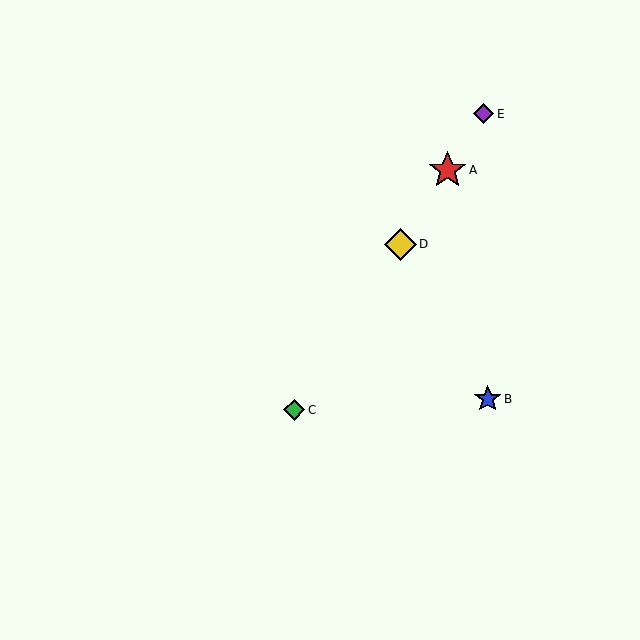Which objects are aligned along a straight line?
Objects A, C, D, E are aligned along a straight line.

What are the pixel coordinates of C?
Object C is at (294, 410).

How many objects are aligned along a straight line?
4 objects (A, C, D, E) are aligned along a straight line.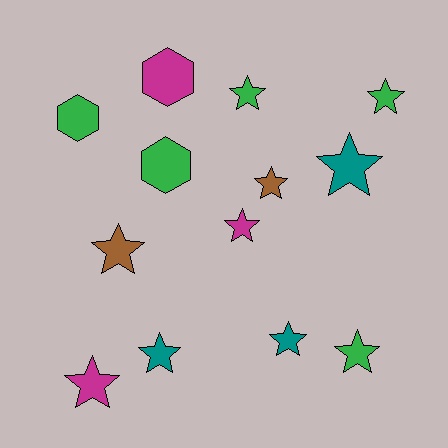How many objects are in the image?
There are 13 objects.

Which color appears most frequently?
Green, with 5 objects.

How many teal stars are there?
There are 3 teal stars.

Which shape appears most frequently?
Star, with 10 objects.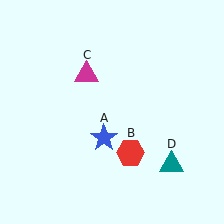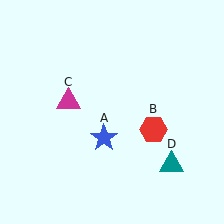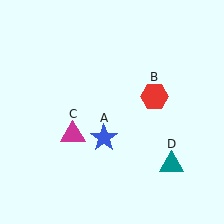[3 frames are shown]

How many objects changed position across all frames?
2 objects changed position: red hexagon (object B), magenta triangle (object C).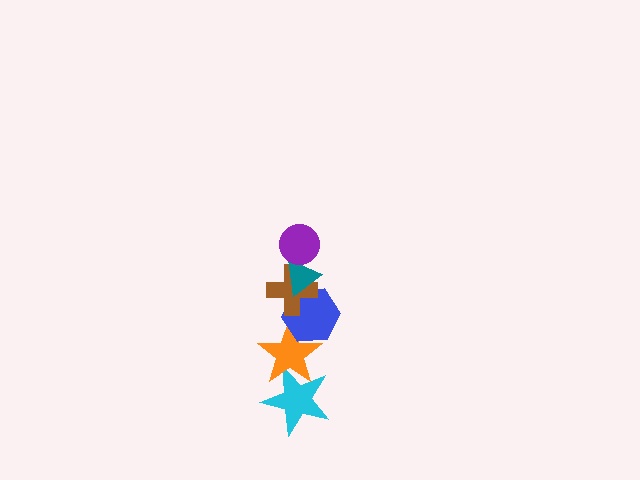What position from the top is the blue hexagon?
The blue hexagon is 4th from the top.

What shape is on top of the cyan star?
The orange star is on top of the cyan star.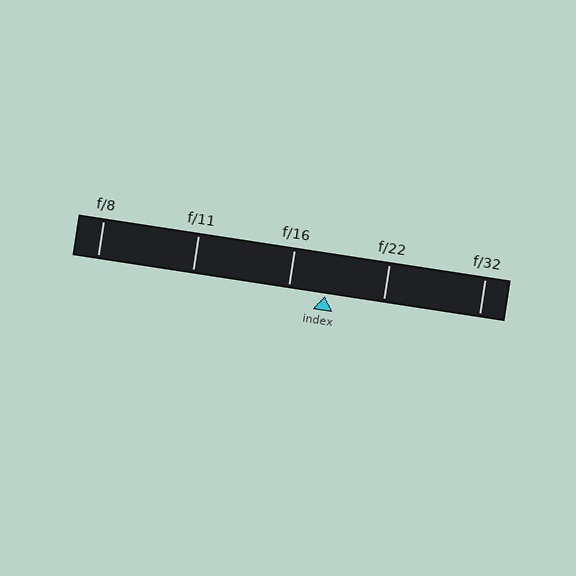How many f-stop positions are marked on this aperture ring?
There are 5 f-stop positions marked.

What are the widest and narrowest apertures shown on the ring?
The widest aperture shown is f/8 and the narrowest is f/32.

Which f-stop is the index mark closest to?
The index mark is closest to f/16.